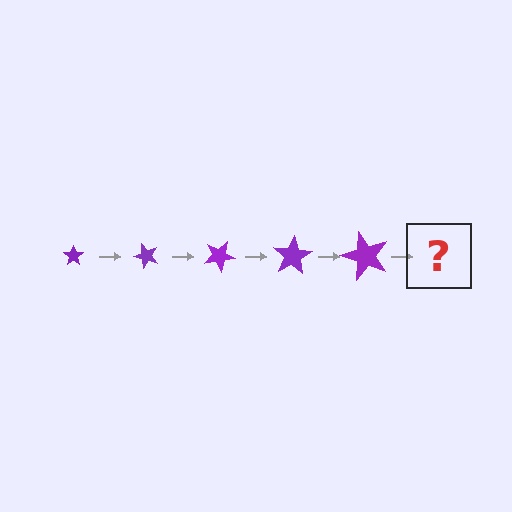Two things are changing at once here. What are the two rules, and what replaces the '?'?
The two rules are that the star grows larger each step and it rotates 50 degrees each step. The '?' should be a star, larger than the previous one and rotated 250 degrees from the start.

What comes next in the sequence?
The next element should be a star, larger than the previous one and rotated 250 degrees from the start.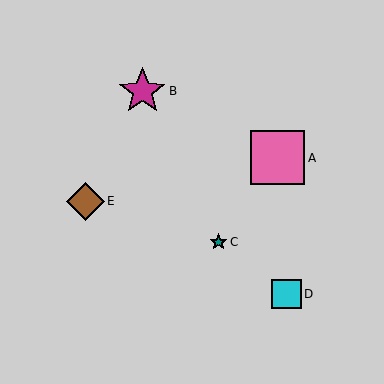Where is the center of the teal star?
The center of the teal star is at (218, 242).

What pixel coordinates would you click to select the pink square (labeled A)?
Click at (277, 158) to select the pink square A.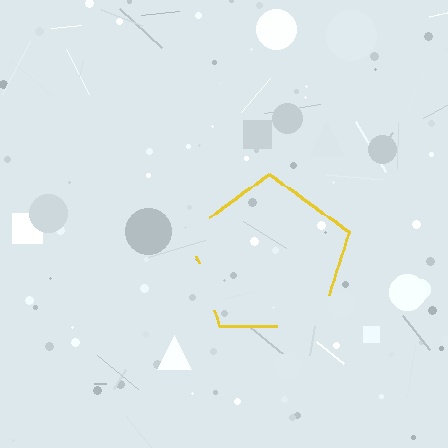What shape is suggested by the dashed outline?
The dashed outline suggests a pentagon.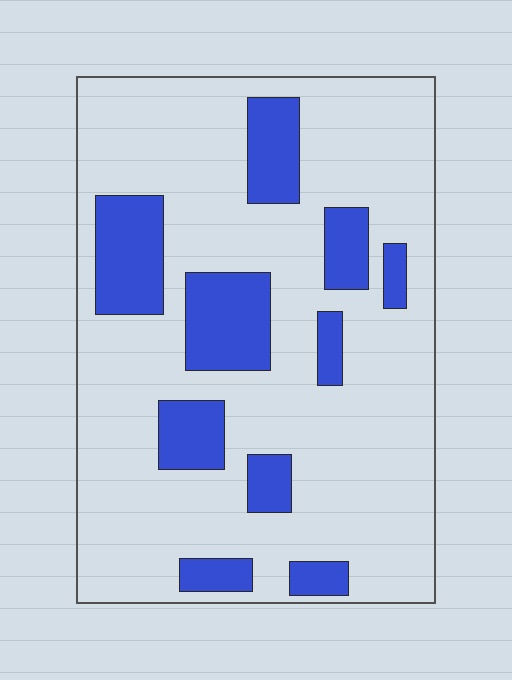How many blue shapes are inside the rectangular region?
10.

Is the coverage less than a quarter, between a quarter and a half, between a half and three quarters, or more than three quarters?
Less than a quarter.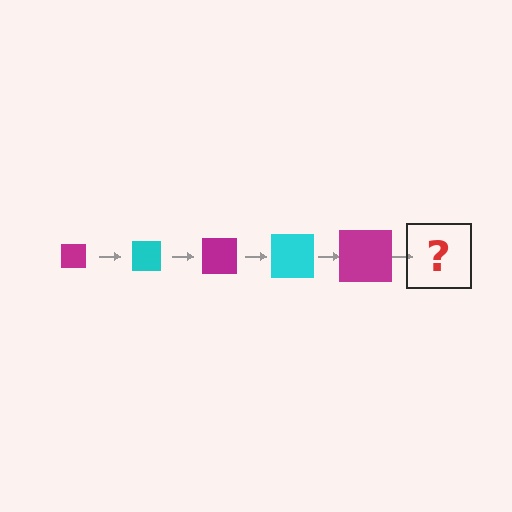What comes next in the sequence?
The next element should be a cyan square, larger than the previous one.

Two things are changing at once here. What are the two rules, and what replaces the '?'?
The two rules are that the square grows larger each step and the color cycles through magenta and cyan. The '?' should be a cyan square, larger than the previous one.